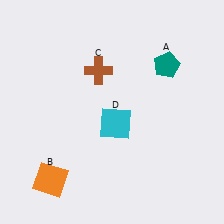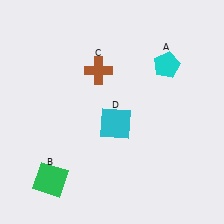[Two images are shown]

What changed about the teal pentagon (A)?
In Image 1, A is teal. In Image 2, it changed to cyan.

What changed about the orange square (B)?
In Image 1, B is orange. In Image 2, it changed to green.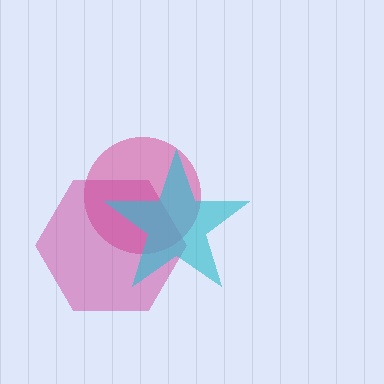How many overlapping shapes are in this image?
There are 3 overlapping shapes in the image.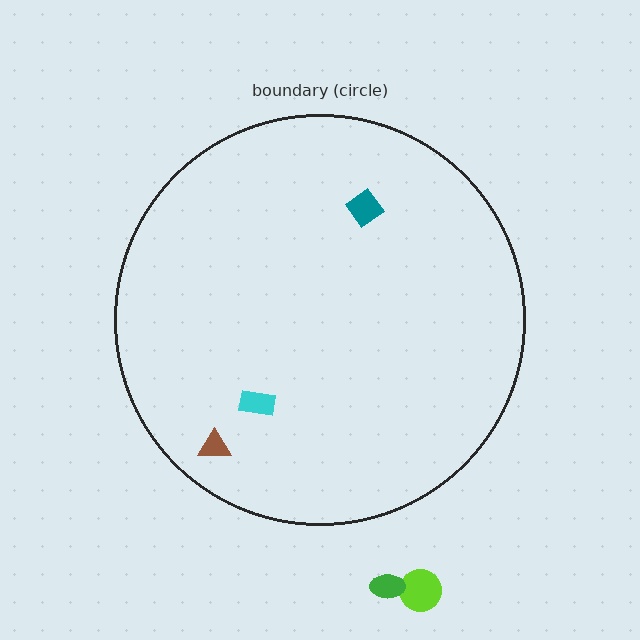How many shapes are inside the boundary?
3 inside, 2 outside.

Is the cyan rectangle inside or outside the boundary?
Inside.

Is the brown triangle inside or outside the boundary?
Inside.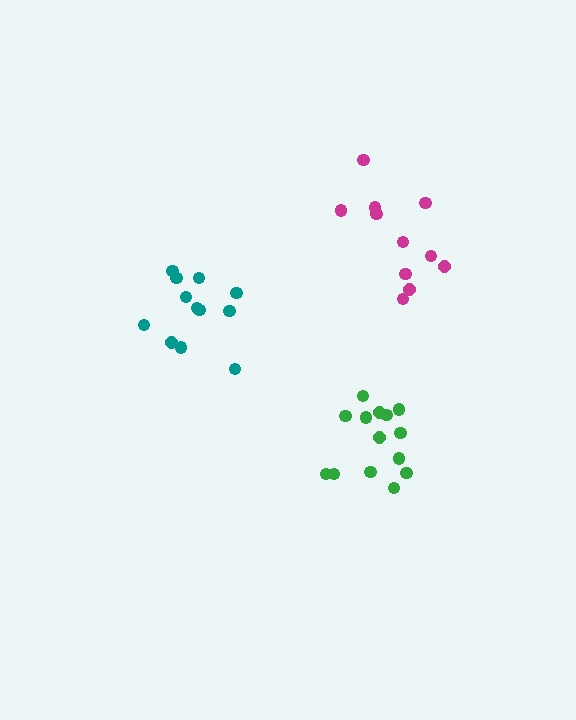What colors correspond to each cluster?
The clusters are colored: magenta, teal, green.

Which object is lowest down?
The green cluster is bottommost.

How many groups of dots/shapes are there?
There are 3 groups.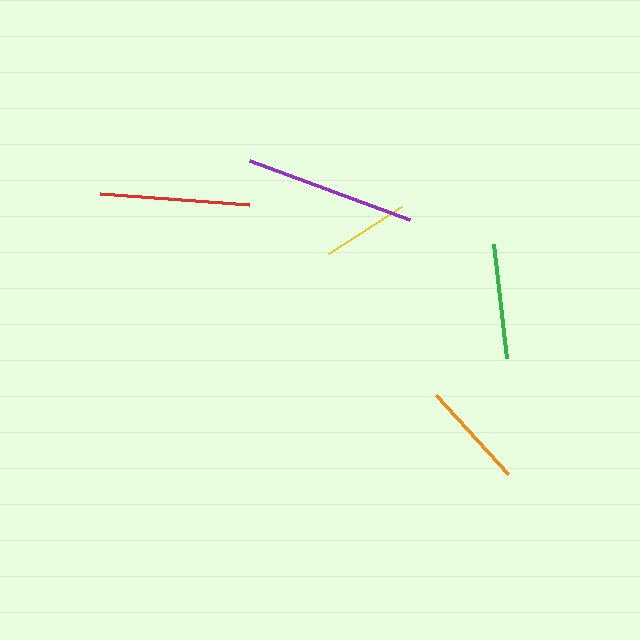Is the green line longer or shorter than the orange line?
The green line is longer than the orange line.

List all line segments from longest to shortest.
From longest to shortest: purple, red, green, orange, yellow.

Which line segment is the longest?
The purple line is the longest at approximately 171 pixels.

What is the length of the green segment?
The green segment is approximately 115 pixels long.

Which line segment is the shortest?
The yellow line is the shortest at approximately 86 pixels.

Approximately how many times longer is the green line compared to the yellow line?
The green line is approximately 1.3 times the length of the yellow line.